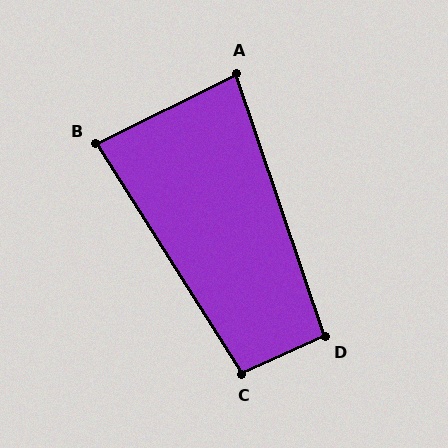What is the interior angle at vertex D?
Approximately 96 degrees (obtuse).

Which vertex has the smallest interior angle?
A, at approximately 82 degrees.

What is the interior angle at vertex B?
Approximately 84 degrees (acute).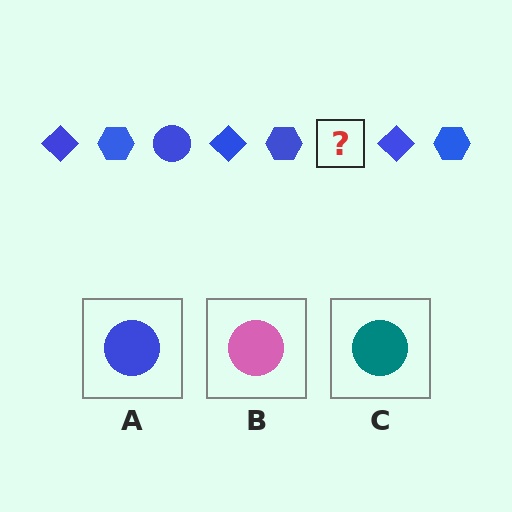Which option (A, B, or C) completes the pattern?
A.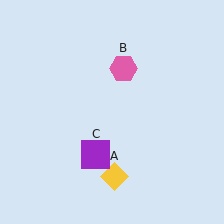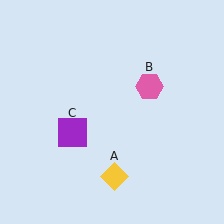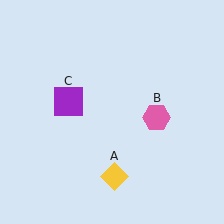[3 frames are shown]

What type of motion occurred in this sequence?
The pink hexagon (object B), purple square (object C) rotated clockwise around the center of the scene.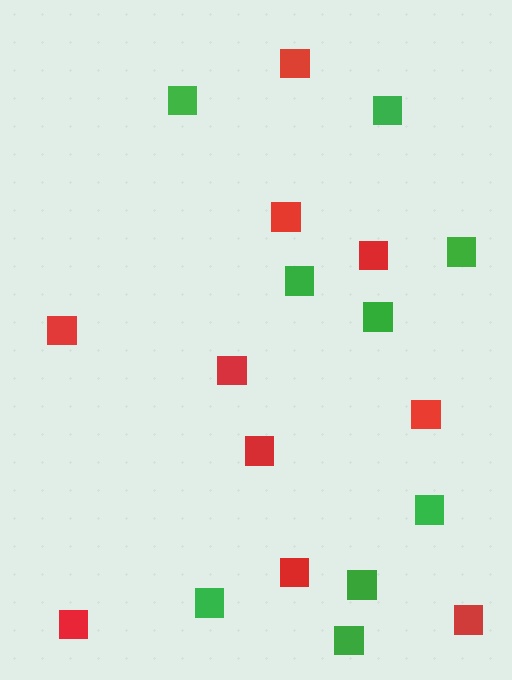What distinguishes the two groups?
There are 2 groups: one group of green squares (9) and one group of red squares (10).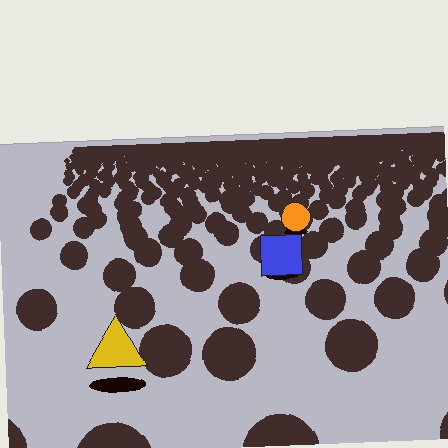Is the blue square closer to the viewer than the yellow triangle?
No. The yellow triangle is closer — you can tell from the texture gradient: the ground texture is coarser near it.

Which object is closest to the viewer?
The yellow triangle is closest. The texture marks near it are larger and more spread out.